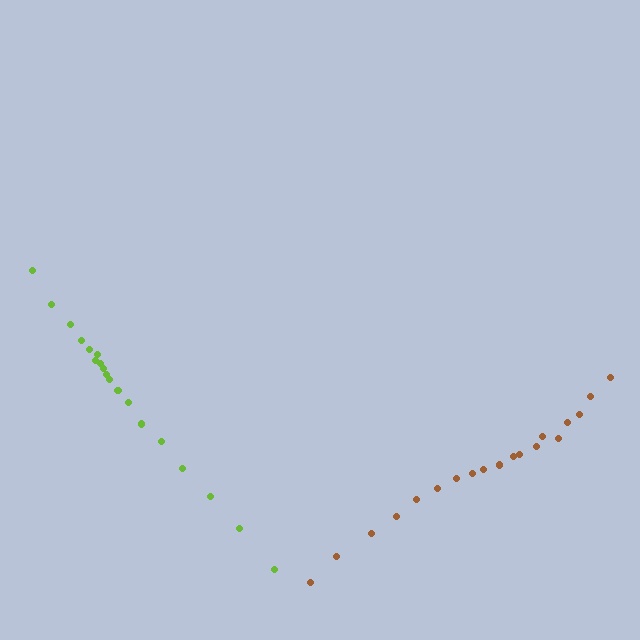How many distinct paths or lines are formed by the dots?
There are 2 distinct paths.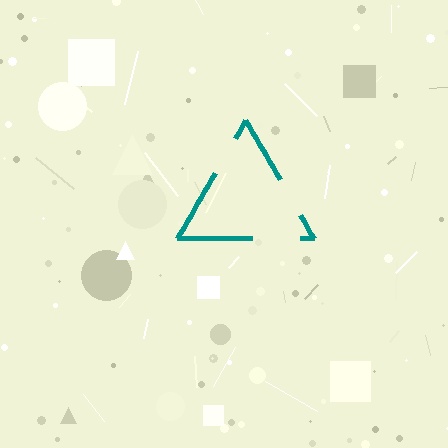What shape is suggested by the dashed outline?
The dashed outline suggests a triangle.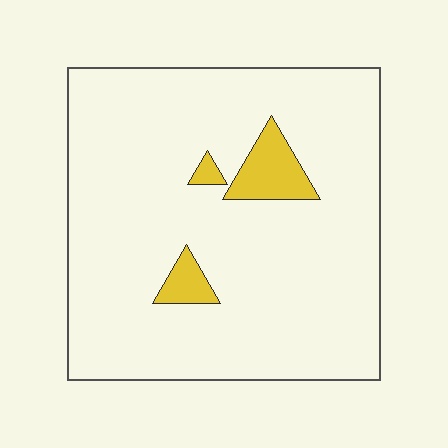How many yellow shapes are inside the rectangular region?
3.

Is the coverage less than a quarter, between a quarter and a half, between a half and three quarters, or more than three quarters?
Less than a quarter.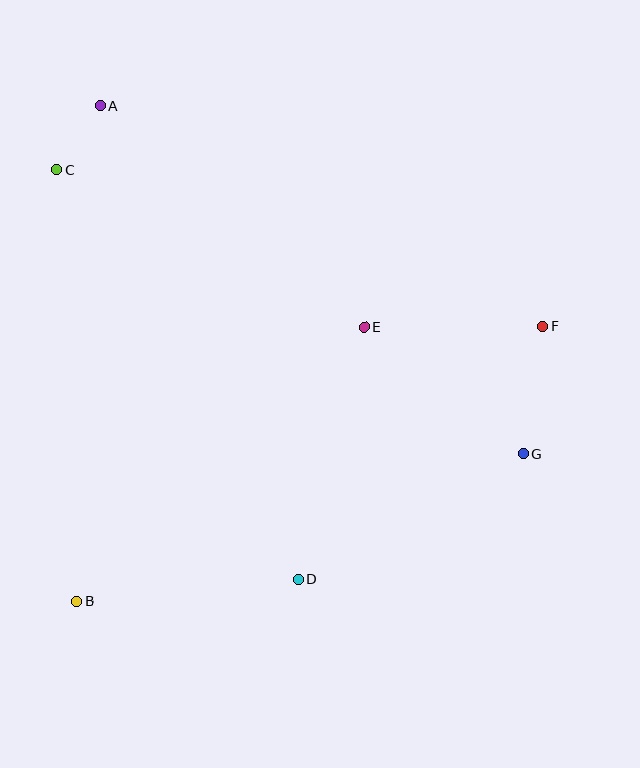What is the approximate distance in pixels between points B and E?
The distance between B and E is approximately 397 pixels.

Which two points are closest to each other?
Points A and C are closest to each other.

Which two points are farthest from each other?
Points A and G are farthest from each other.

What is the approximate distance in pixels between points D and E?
The distance between D and E is approximately 261 pixels.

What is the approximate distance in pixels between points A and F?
The distance between A and F is approximately 495 pixels.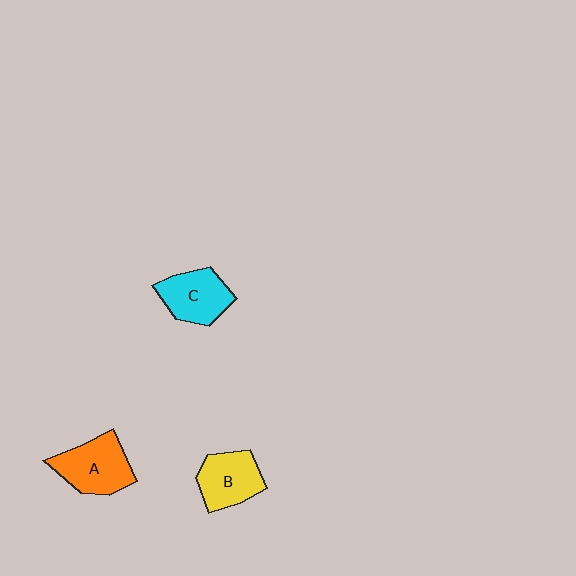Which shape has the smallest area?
Shape B (yellow).